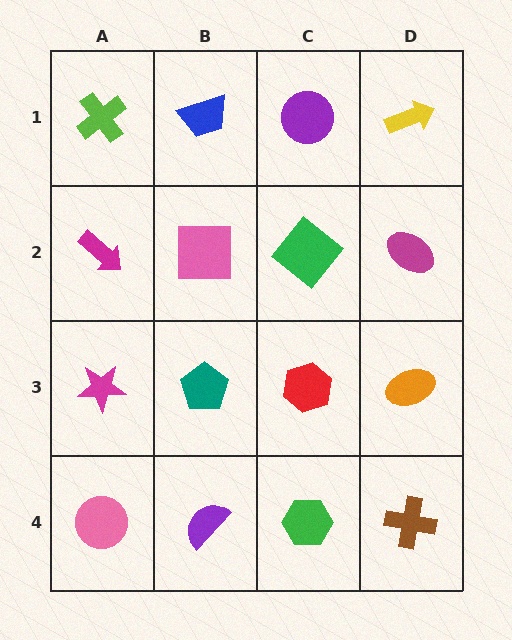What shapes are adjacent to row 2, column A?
A lime cross (row 1, column A), a magenta star (row 3, column A), a pink square (row 2, column B).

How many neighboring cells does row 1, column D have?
2.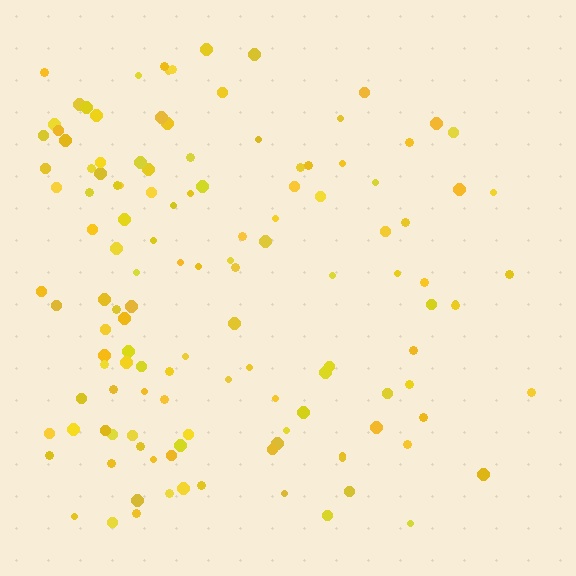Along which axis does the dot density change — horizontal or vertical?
Horizontal.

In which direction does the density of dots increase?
From right to left, with the left side densest.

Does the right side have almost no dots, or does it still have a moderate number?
Still a moderate number, just noticeably fewer than the left.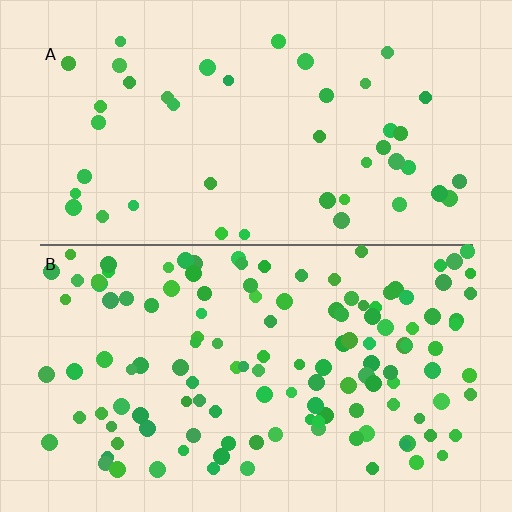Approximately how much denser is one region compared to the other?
Approximately 2.9× — region B over region A.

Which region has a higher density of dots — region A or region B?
B (the bottom).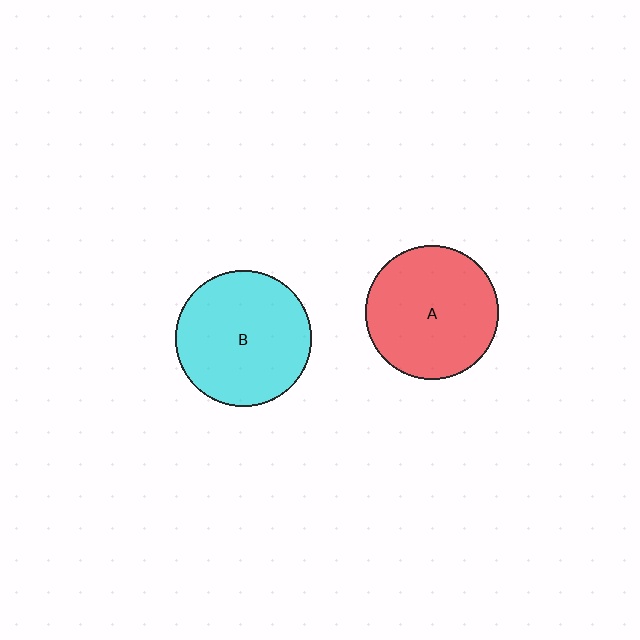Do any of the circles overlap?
No, none of the circles overlap.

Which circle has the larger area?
Circle B (cyan).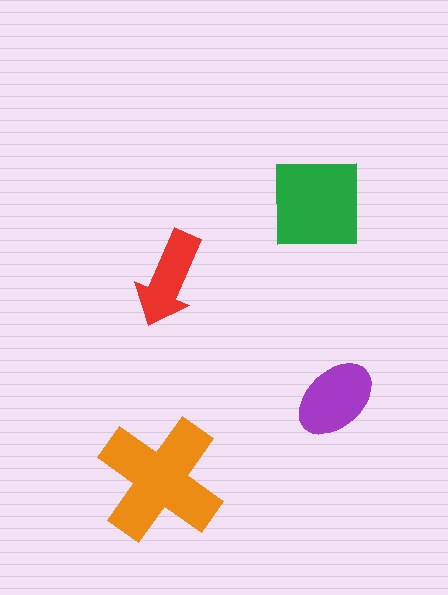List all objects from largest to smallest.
The orange cross, the green square, the purple ellipse, the red arrow.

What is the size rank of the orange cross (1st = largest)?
1st.